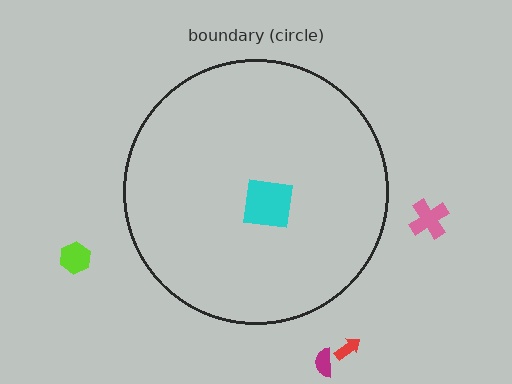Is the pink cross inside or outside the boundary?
Outside.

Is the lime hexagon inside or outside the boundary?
Outside.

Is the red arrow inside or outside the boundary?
Outside.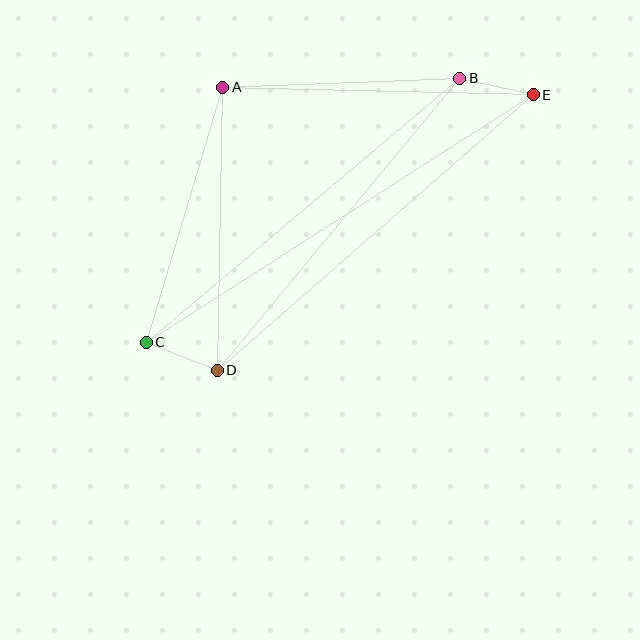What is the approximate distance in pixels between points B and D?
The distance between B and D is approximately 379 pixels.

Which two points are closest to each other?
Points B and E are closest to each other.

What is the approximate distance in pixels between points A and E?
The distance between A and E is approximately 311 pixels.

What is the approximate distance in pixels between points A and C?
The distance between A and C is approximately 266 pixels.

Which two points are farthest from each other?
Points C and E are farthest from each other.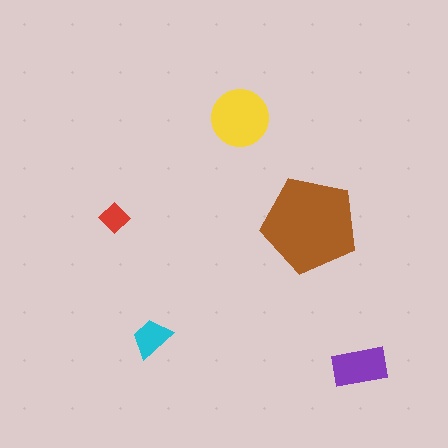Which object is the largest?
The brown pentagon.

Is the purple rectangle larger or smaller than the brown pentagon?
Smaller.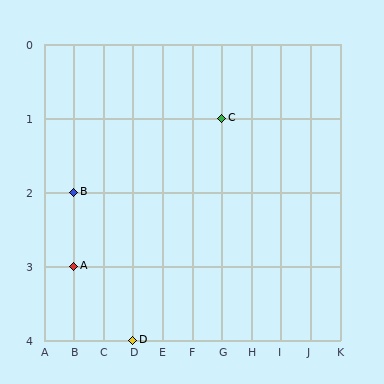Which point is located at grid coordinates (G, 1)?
Point C is at (G, 1).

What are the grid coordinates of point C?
Point C is at grid coordinates (G, 1).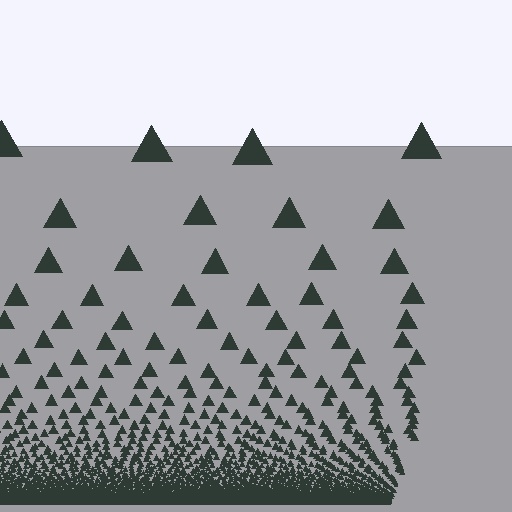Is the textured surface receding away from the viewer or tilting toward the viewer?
The surface appears to tilt toward the viewer. Texture elements get larger and sparser toward the top.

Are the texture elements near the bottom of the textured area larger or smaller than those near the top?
Smaller. The gradient is inverted — elements near the bottom are smaller and denser.